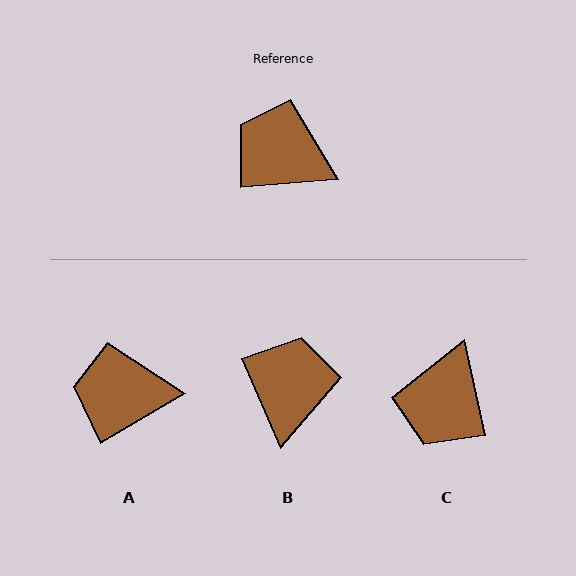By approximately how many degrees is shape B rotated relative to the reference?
Approximately 71 degrees clockwise.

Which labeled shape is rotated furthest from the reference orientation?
C, about 98 degrees away.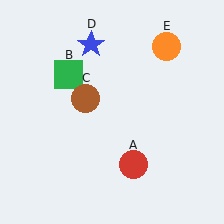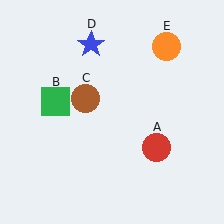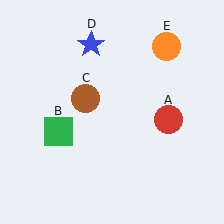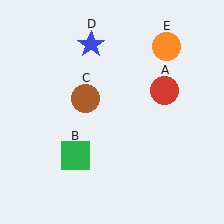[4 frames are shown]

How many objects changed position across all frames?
2 objects changed position: red circle (object A), green square (object B).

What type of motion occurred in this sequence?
The red circle (object A), green square (object B) rotated counterclockwise around the center of the scene.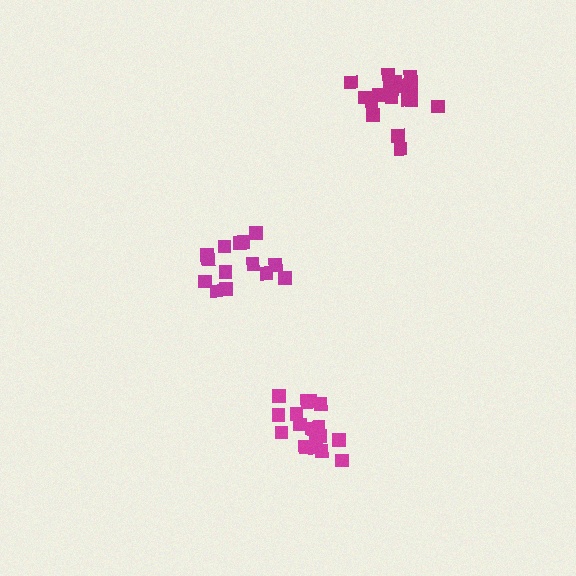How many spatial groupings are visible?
There are 3 spatial groupings.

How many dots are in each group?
Group 1: 19 dots, Group 2: 14 dots, Group 3: 19 dots (52 total).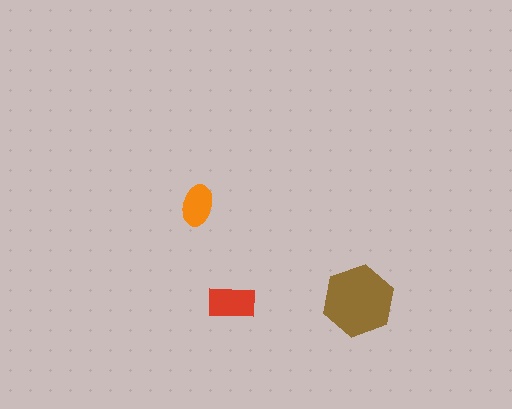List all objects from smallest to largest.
The orange ellipse, the red rectangle, the brown hexagon.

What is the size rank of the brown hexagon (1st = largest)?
1st.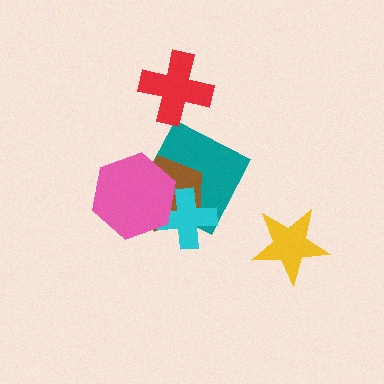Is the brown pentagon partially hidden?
Yes, it is partially covered by another shape.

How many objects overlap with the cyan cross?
3 objects overlap with the cyan cross.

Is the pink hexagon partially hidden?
No, no other shape covers it.